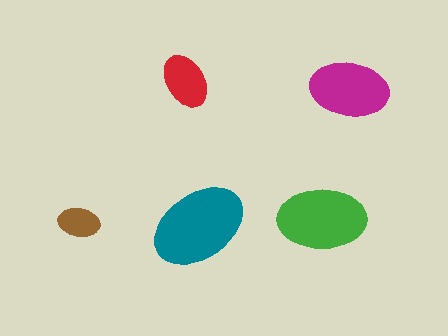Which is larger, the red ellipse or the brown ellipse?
The red one.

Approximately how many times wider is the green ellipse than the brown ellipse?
About 2 times wider.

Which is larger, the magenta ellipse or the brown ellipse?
The magenta one.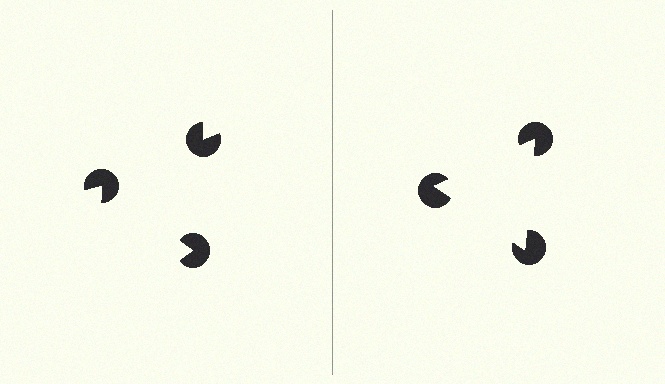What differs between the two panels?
The pac-man discs are positioned identically on both sides; only the wedge orientations differ. On the right they align to a triangle; on the left they are misaligned.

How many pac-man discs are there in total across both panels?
6 — 3 on each side.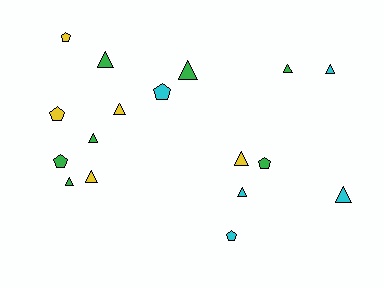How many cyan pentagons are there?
There are 2 cyan pentagons.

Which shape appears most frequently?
Triangle, with 11 objects.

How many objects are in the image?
There are 17 objects.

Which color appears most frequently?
Green, with 7 objects.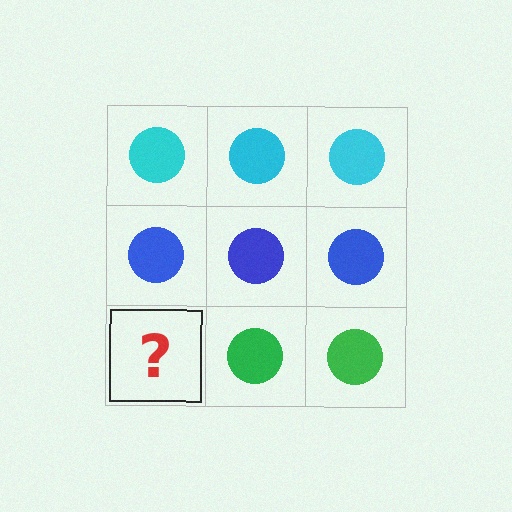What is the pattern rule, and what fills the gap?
The rule is that each row has a consistent color. The gap should be filled with a green circle.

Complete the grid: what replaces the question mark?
The question mark should be replaced with a green circle.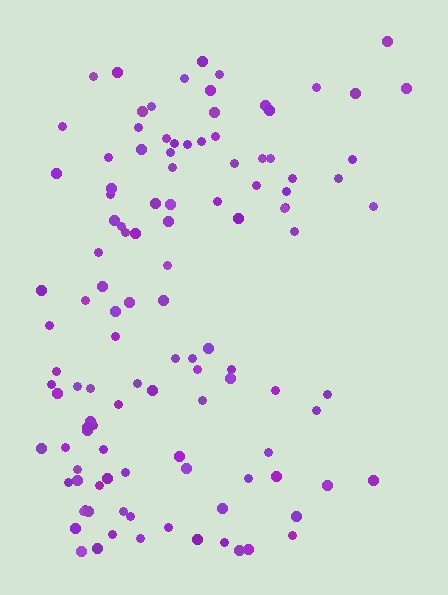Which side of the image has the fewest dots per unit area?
The right.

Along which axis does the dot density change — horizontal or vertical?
Horizontal.